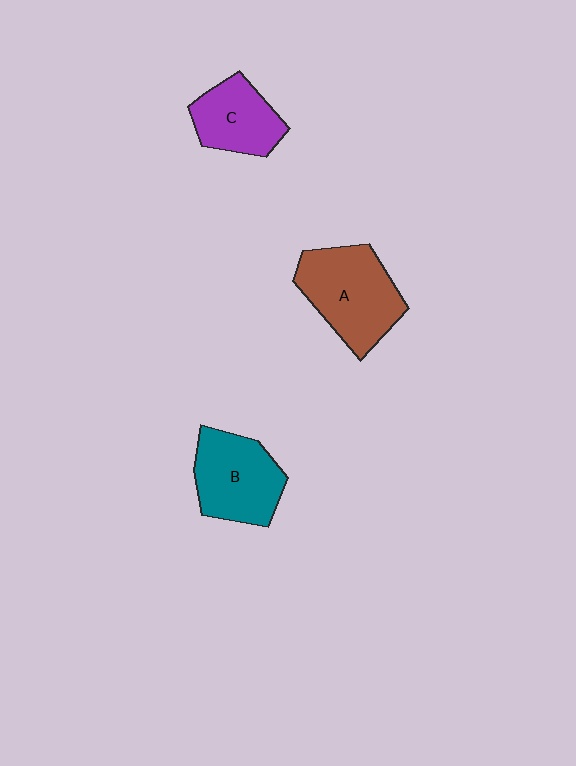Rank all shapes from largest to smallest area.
From largest to smallest: A (brown), B (teal), C (purple).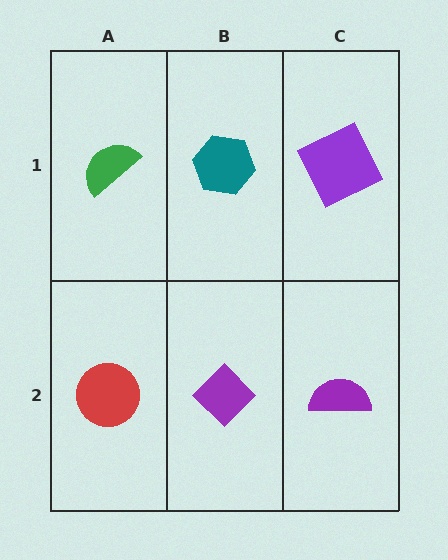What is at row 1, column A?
A green semicircle.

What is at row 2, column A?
A red circle.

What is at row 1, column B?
A teal hexagon.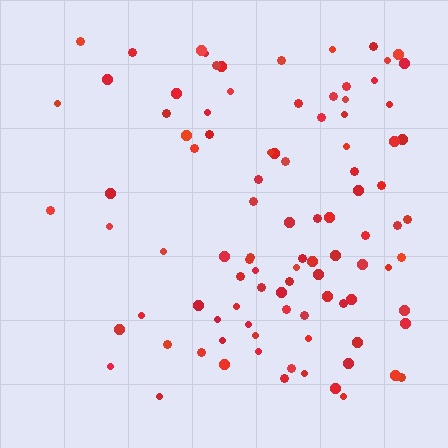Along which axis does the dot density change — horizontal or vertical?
Horizontal.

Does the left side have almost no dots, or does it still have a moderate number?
Still a moderate number, just noticeably fewer than the right.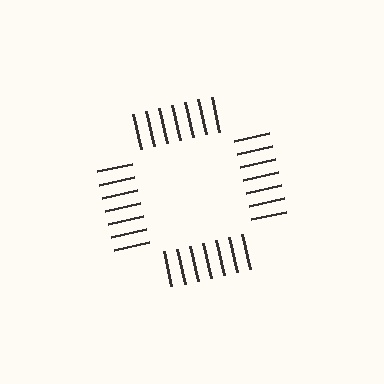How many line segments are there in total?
28 — 7 along each of the 4 edges.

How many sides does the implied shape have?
4 sides — the line-ends trace a square.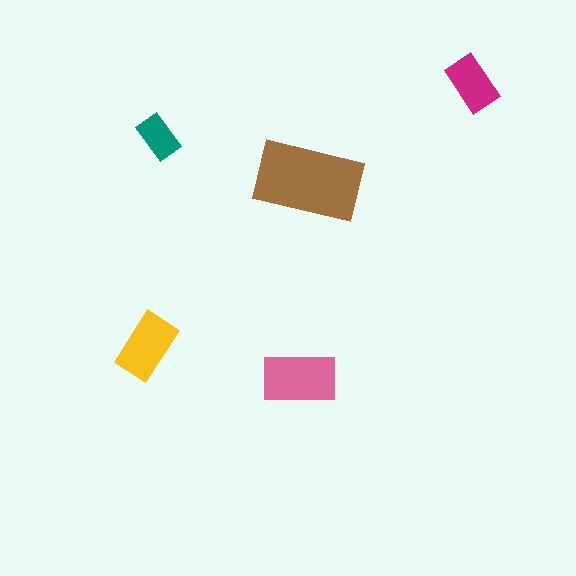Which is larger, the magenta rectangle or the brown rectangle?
The brown one.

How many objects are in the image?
There are 5 objects in the image.